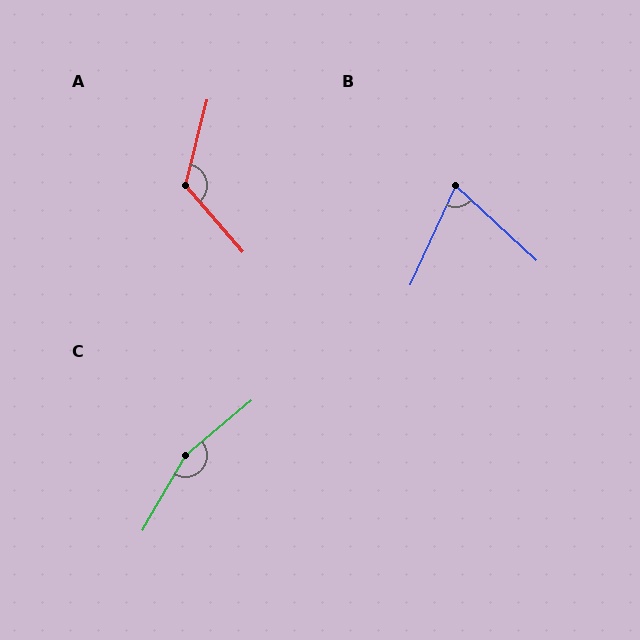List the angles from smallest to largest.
B (72°), A (125°), C (160°).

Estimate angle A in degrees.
Approximately 125 degrees.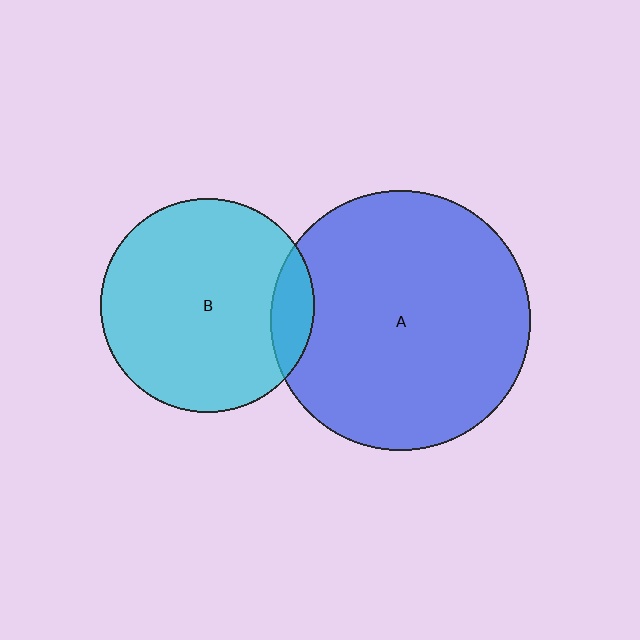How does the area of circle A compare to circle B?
Approximately 1.5 times.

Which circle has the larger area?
Circle A (blue).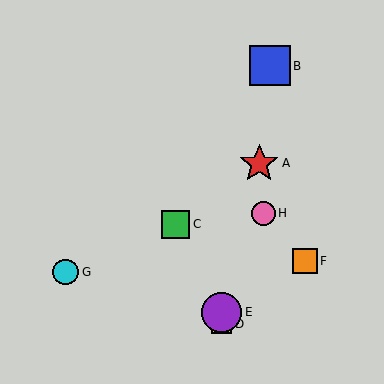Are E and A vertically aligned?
No, E is at x≈222 and A is at x≈259.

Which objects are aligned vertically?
Objects D, E are aligned vertically.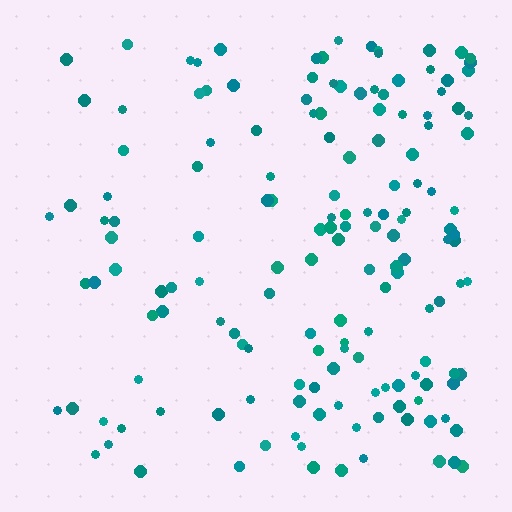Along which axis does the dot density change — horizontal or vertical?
Horizontal.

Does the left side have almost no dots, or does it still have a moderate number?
Still a moderate number, just noticeably fewer than the right.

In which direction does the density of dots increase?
From left to right, with the right side densest.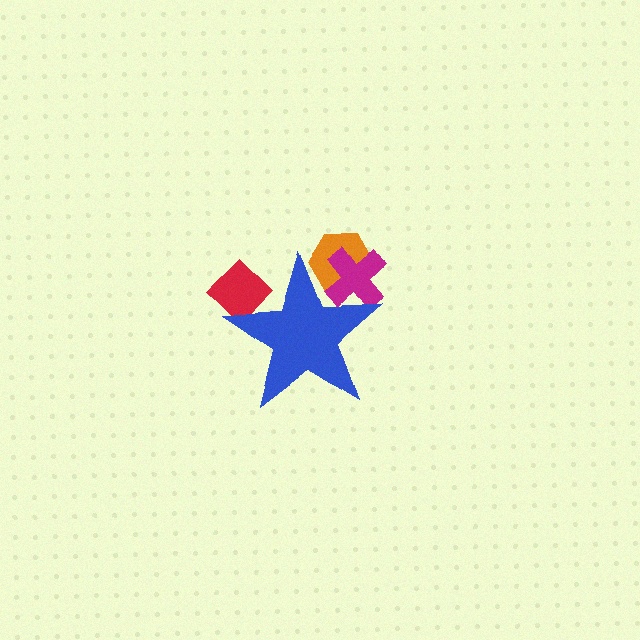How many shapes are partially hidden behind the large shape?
3 shapes are partially hidden.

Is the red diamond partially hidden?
Yes, the red diamond is partially hidden behind the blue star.